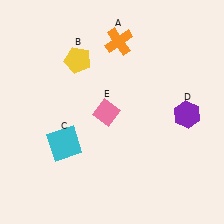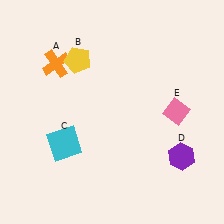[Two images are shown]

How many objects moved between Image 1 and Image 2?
3 objects moved between the two images.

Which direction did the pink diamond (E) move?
The pink diamond (E) moved right.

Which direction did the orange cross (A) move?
The orange cross (A) moved left.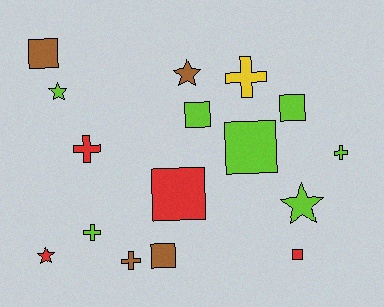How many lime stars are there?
There are 2 lime stars.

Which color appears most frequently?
Lime, with 7 objects.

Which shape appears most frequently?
Square, with 7 objects.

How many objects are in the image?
There are 16 objects.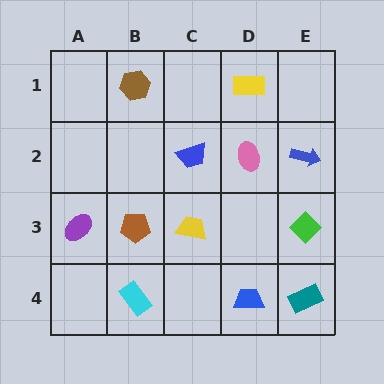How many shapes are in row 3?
4 shapes.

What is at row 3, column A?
A purple ellipse.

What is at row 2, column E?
A blue arrow.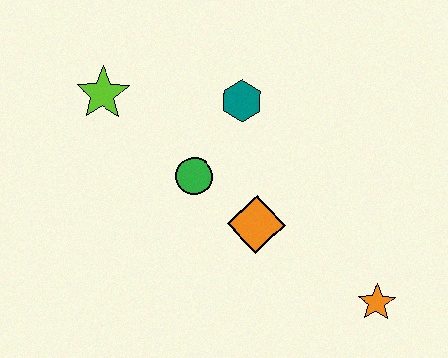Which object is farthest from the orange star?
The lime star is farthest from the orange star.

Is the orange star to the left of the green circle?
No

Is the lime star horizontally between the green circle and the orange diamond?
No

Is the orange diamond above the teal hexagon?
No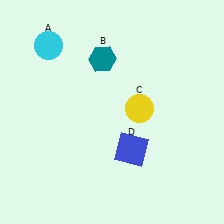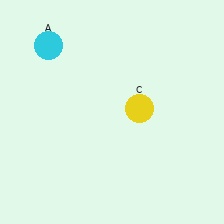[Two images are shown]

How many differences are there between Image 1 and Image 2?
There are 2 differences between the two images.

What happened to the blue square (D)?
The blue square (D) was removed in Image 2. It was in the bottom-right area of Image 1.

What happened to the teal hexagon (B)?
The teal hexagon (B) was removed in Image 2. It was in the top-left area of Image 1.